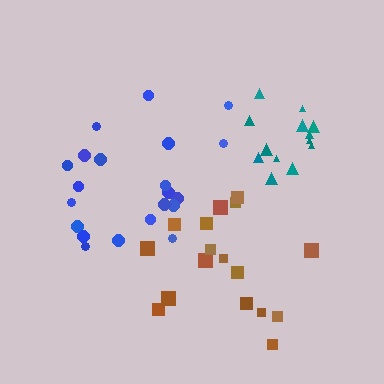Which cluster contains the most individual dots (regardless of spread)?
Blue (21).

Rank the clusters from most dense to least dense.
teal, brown, blue.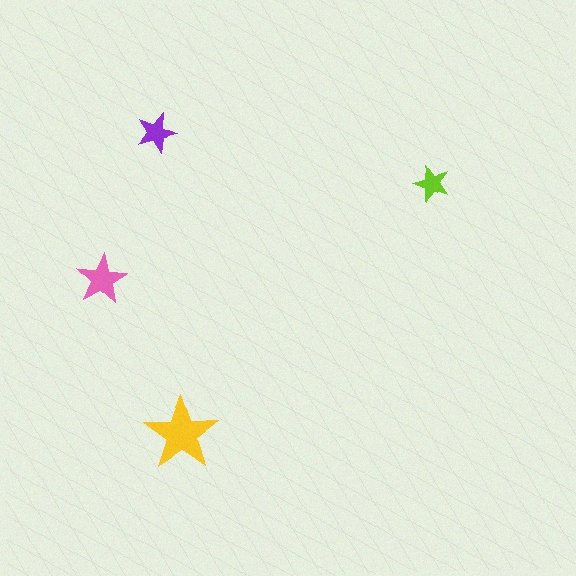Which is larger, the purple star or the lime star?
The purple one.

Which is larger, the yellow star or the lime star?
The yellow one.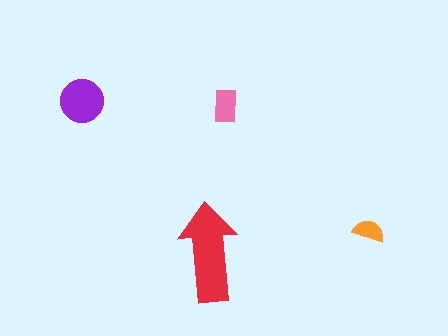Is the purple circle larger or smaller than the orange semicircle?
Larger.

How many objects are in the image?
There are 4 objects in the image.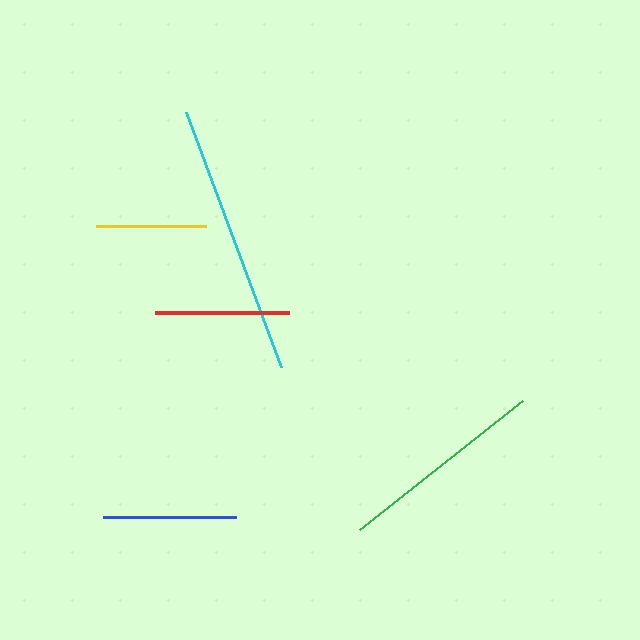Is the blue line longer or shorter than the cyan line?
The cyan line is longer than the blue line.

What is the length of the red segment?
The red segment is approximately 134 pixels long.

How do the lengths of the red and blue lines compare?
The red and blue lines are approximately the same length.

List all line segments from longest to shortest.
From longest to shortest: cyan, green, red, blue, yellow.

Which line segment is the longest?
The cyan line is the longest at approximately 273 pixels.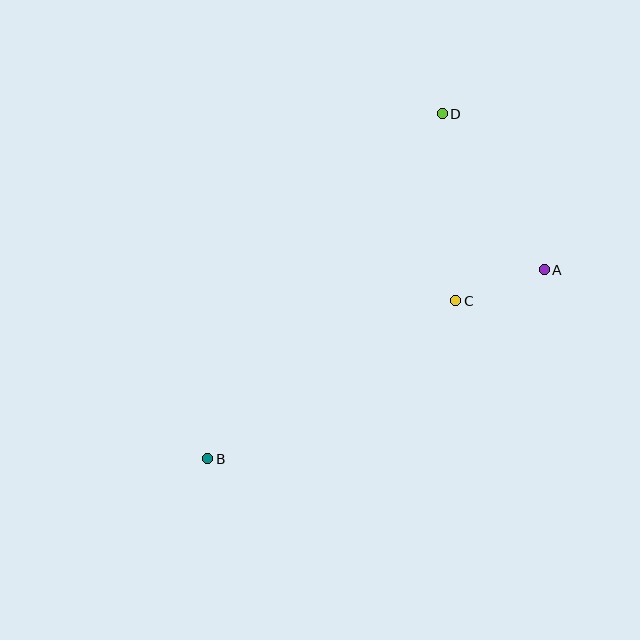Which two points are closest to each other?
Points A and C are closest to each other.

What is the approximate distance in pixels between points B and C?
The distance between B and C is approximately 294 pixels.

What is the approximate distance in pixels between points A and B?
The distance between A and B is approximately 386 pixels.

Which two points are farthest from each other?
Points B and D are farthest from each other.